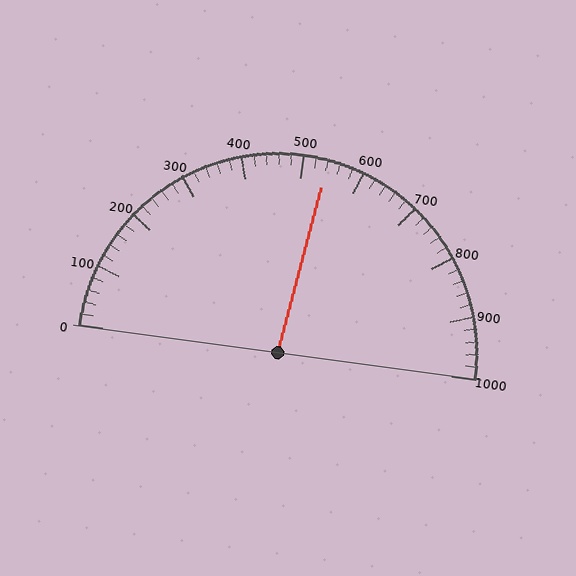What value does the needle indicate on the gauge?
The needle indicates approximately 540.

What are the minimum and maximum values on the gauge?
The gauge ranges from 0 to 1000.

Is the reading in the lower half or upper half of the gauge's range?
The reading is in the upper half of the range (0 to 1000).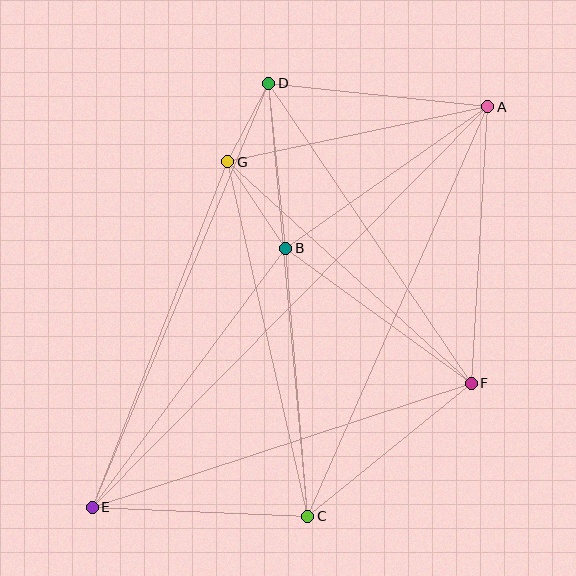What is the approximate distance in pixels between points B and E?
The distance between B and E is approximately 324 pixels.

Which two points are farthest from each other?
Points A and E are farthest from each other.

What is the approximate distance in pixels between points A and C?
The distance between A and C is approximately 447 pixels.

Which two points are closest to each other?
Points D and G are closest to each other.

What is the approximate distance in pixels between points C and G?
The distance between C and G is approximately 363 pixels.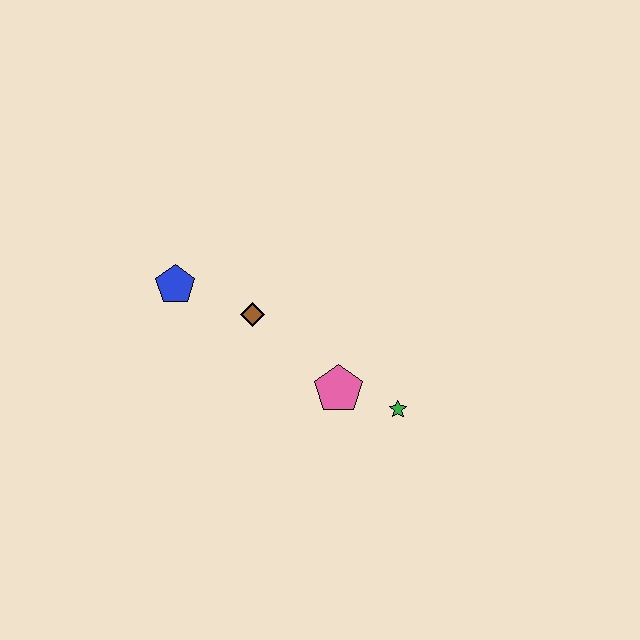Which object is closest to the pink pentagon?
The green star is closest to the pink pentagon.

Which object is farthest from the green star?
The blue pentagon is farthest from the green star.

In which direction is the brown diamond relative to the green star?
The brown diamond is to the left of the green star.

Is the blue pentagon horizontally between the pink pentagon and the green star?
No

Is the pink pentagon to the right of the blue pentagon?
Yes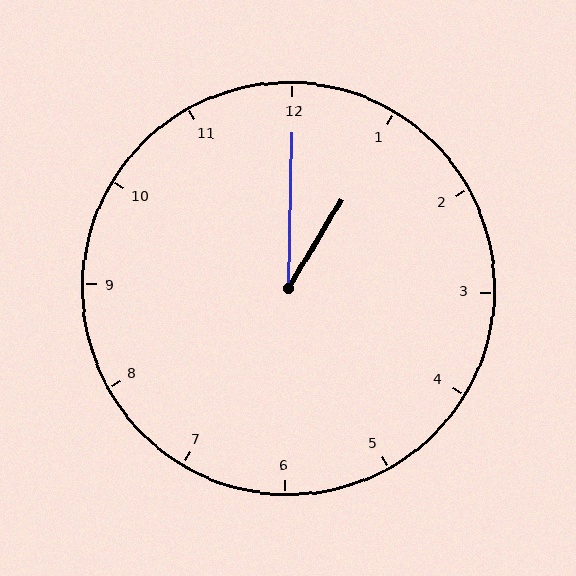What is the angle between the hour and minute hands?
Approximately 30 degrees.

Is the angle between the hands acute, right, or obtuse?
It is acute.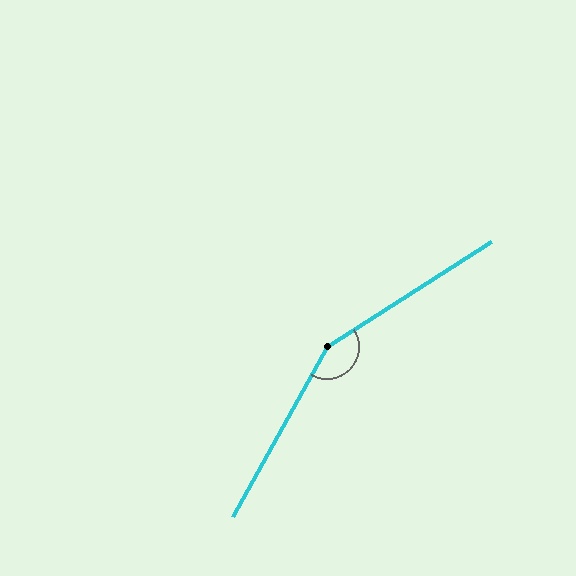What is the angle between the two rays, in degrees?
Approximately 152 degrees.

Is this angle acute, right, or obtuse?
It is obtuse.